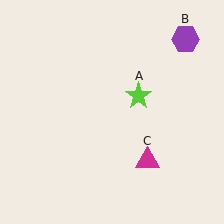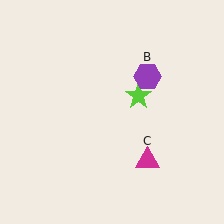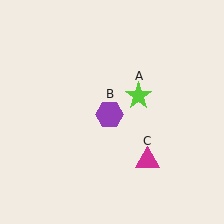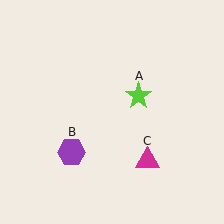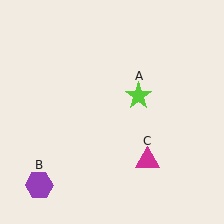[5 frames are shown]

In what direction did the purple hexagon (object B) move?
The purple hexagon (object B) moved down and to the left.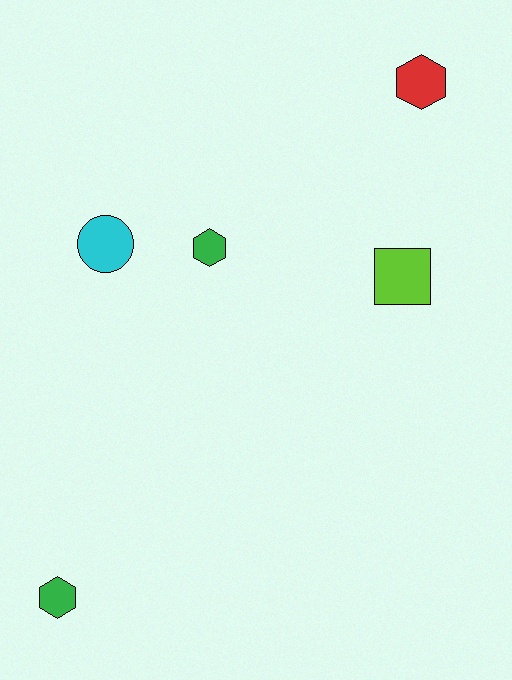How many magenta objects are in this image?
There are no magenta objects.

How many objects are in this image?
There are 5 objects.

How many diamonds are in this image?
There are no diamonds.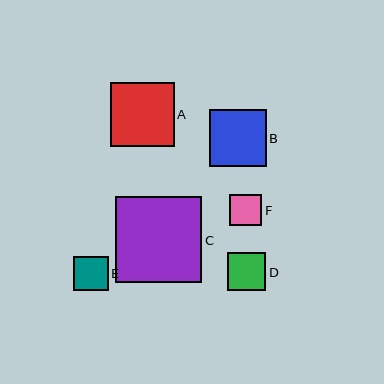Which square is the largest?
Square C is the largest with a size of approximately 86 pixels.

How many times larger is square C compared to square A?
Square C is approximately 1.3 times the size of square A.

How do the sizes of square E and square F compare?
Square E and square F are approximately the same size.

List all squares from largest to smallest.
From largest to smallest: C, A, B, D, E, F.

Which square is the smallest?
Square F is the smallest with a size of approximately 32 pixels.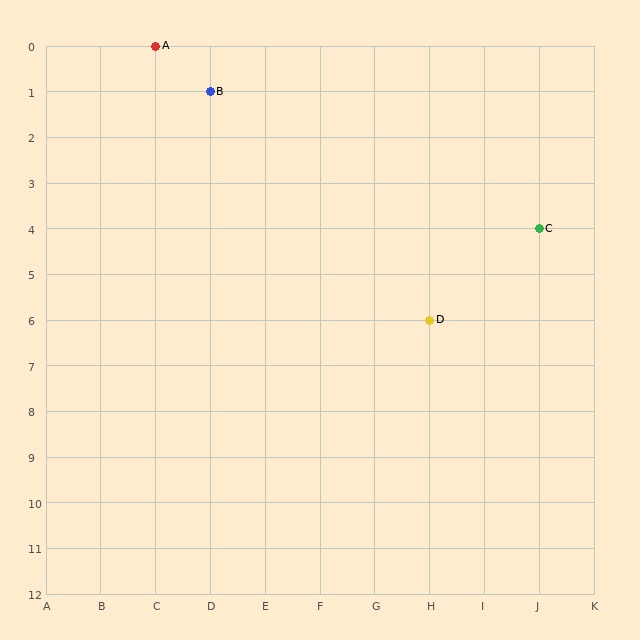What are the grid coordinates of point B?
Point B is at grid coordinates (D, 1).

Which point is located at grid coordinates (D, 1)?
Point B is at (D, 1).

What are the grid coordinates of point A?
Point A is at grid coordinates (C, 0).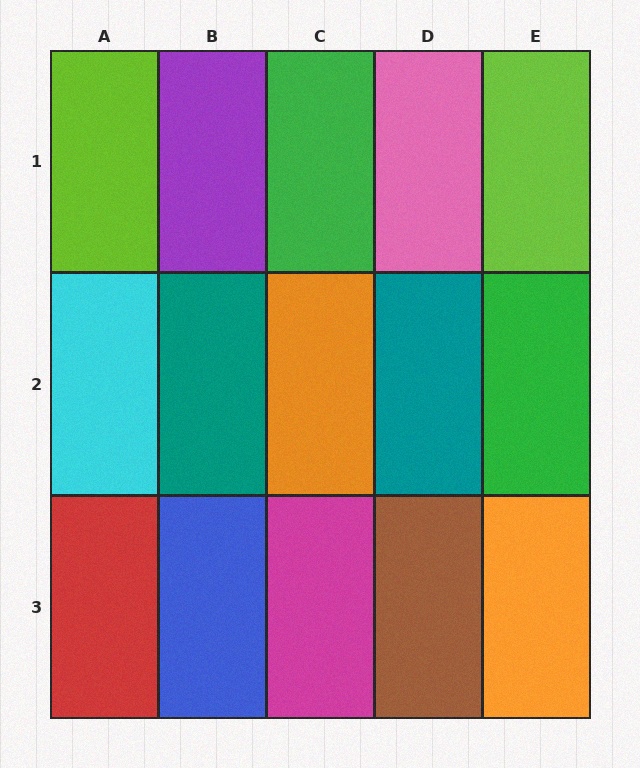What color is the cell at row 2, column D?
Teal.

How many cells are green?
2 cells are green.